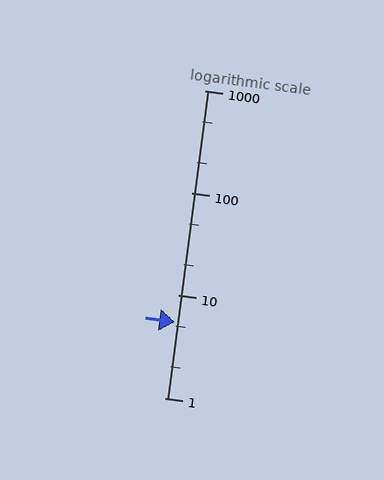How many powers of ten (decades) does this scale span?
The scale spans 3 decades, from 1 to 1000.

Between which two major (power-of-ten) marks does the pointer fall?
The pointer is between 1 and 10.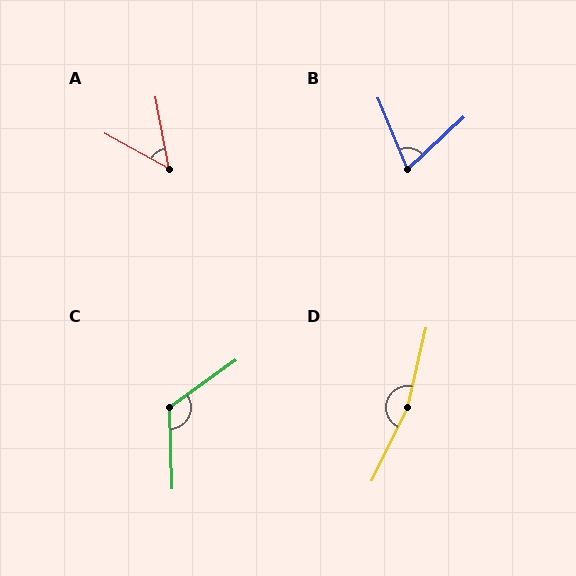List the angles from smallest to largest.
A (50°), B (69°), C (124°), D (167°).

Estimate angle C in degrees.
Approximately 124 degrees.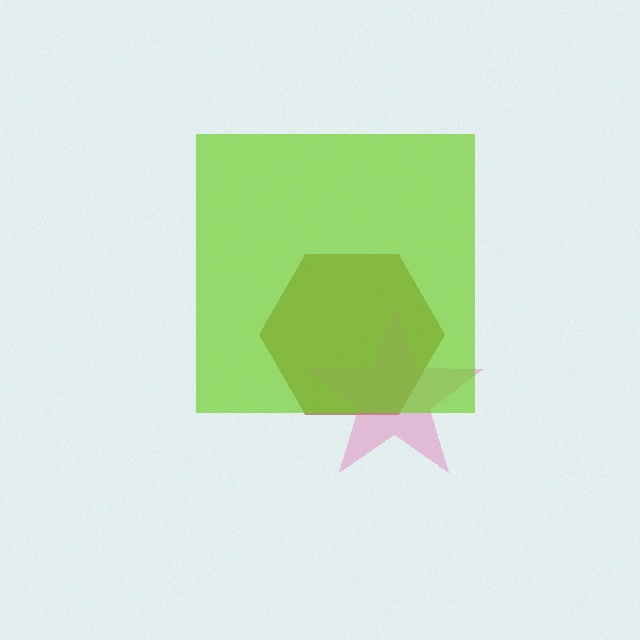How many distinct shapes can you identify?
There are 3 distinct shapes: a brown hexagon, a pink star, a lime square.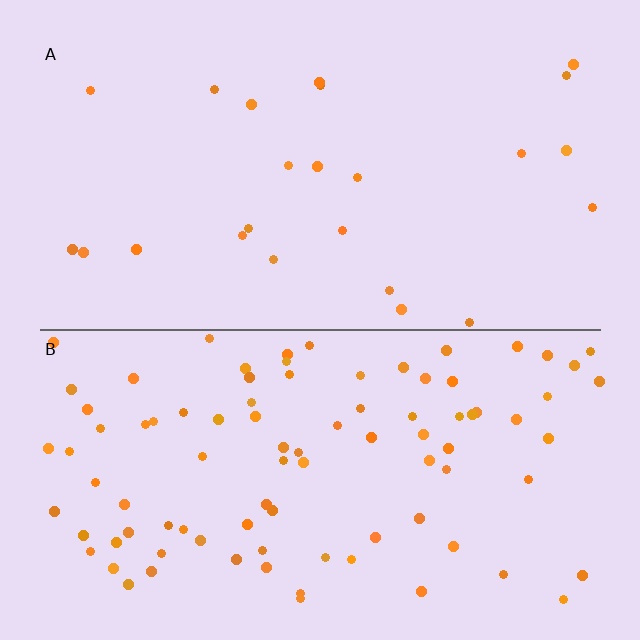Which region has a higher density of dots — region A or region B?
B (the bottom).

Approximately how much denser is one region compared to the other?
Approximately 3.8× — region B over region A.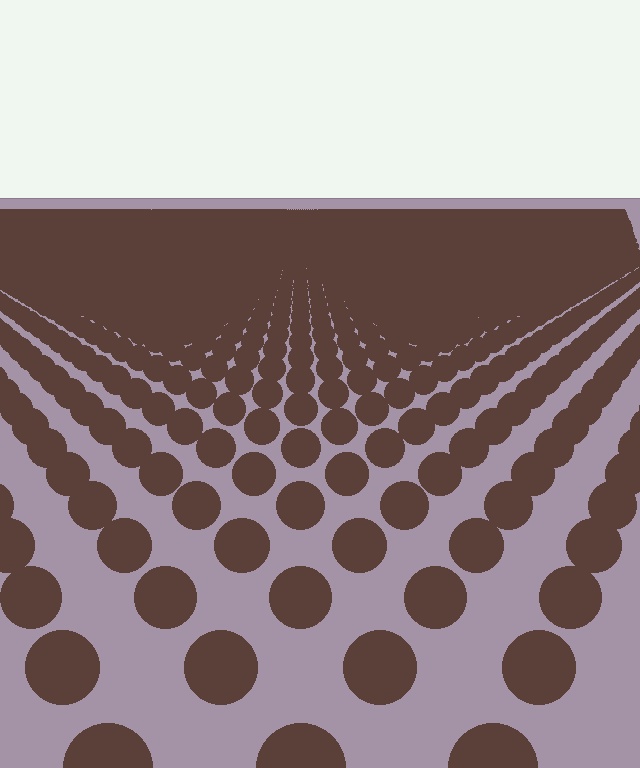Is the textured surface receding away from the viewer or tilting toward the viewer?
The surface is receding away from the viewer. Texture elements get smaller and denser toward the top.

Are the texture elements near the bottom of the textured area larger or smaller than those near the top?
Larger. Near the bottom, elements are closer to the viewer and appear at a bigger on-screen size.